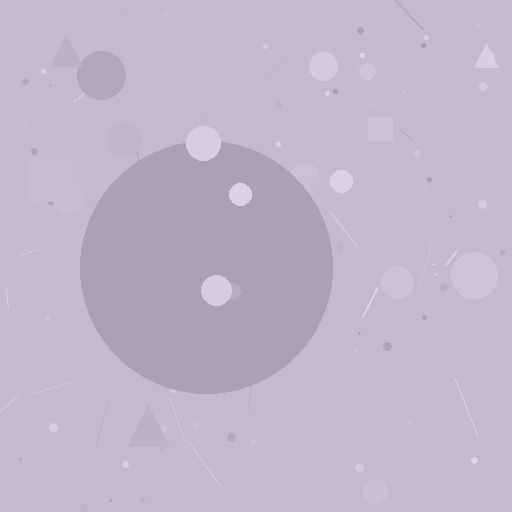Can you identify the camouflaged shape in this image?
The camouflaged shape is a circle.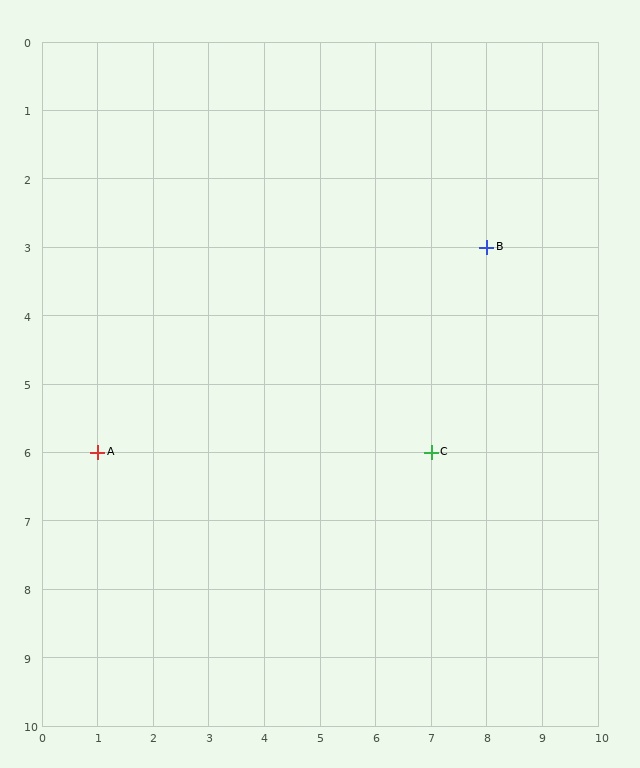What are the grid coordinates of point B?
Point B is at grid coordinates (8, 3).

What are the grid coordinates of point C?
Point C is at grid coordinates (7, 6).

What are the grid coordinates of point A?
Point A is at grid coordinates (1, 6).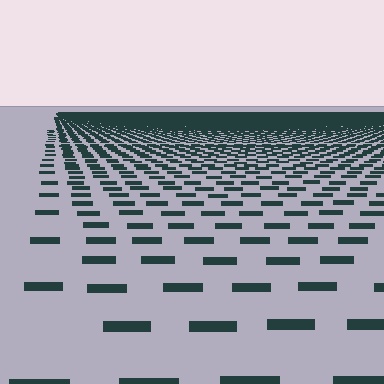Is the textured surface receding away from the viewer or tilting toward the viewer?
The surface is receding away from the viewer. Texture elements get smaller and denser toward the top.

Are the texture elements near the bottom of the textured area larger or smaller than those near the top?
Larger. Near the bottom, elements are closer to the viewer and appear at a bigger on-screen size.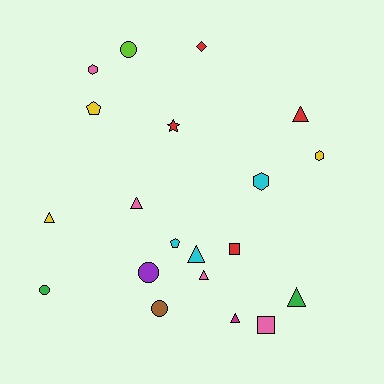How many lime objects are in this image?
There is 1 lime object.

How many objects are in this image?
There are 20 objects.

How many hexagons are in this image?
There are 3 hexagons.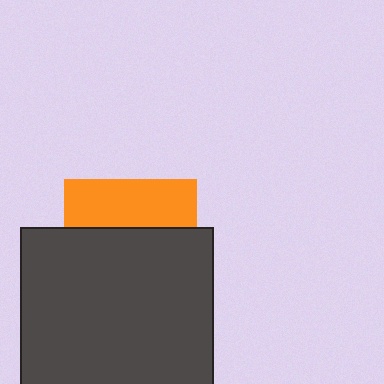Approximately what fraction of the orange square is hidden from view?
Roughly 64% of the orange square is hidden behind the dark gray rectangle.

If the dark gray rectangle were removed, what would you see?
You would see the complete orange square.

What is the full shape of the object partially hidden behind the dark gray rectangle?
The partially hidden object is an orange square.